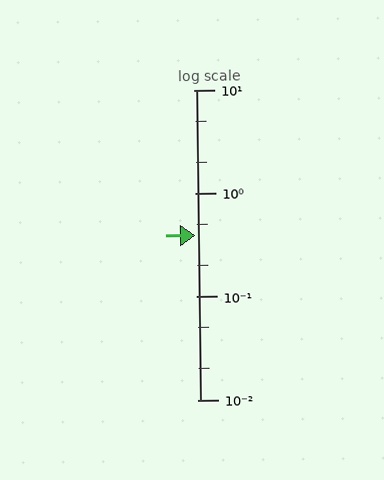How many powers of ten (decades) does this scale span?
The scale spans 3 decades, from 0.01 to 10.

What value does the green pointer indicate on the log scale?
The pointer indicates approximately 0.39.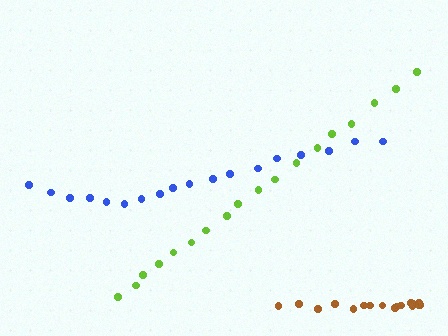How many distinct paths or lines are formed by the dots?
There are 3 distinct paths.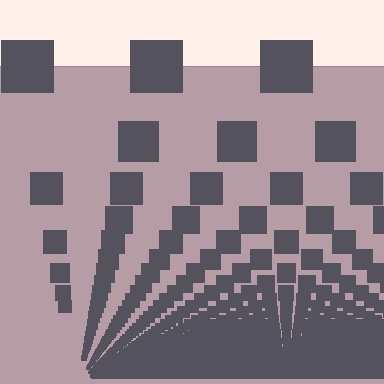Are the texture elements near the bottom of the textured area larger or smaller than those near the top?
Smaller. The gradient is inverted — elements near the bottom are smaller and denser.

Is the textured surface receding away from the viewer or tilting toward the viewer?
The surface appears to tilt toward the viewer. Texture elements get larger and sparser toward the top.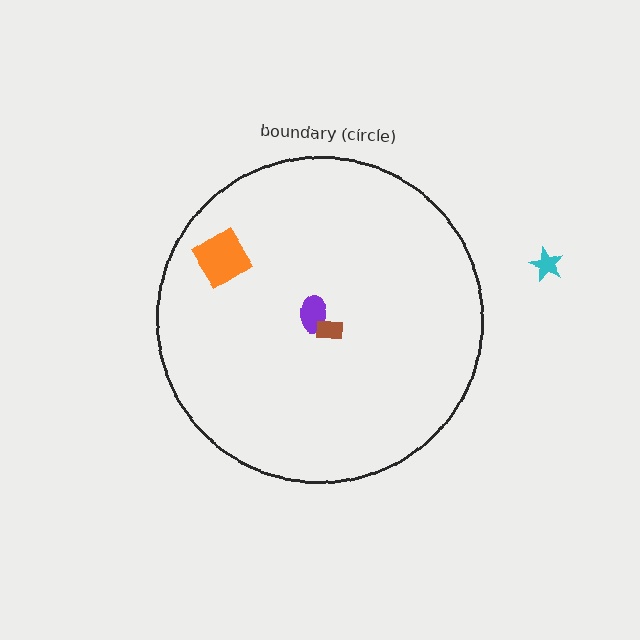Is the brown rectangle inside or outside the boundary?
Inside.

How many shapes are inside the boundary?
3 inside, 1 outside.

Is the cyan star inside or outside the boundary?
Outside.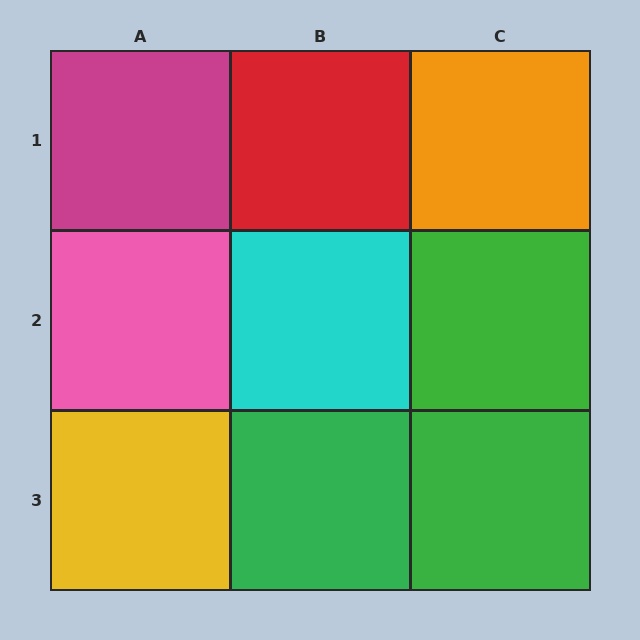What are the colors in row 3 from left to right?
Yellow, green, green.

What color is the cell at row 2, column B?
Cyan.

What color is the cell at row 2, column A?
Pink.